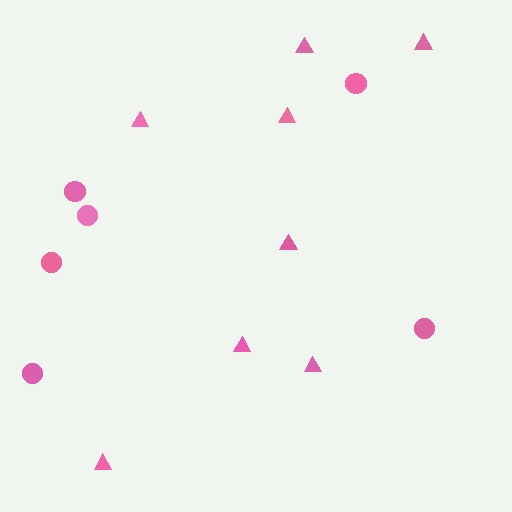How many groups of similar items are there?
There are 2 groups: one group of triangles (8) and one group of circles (6).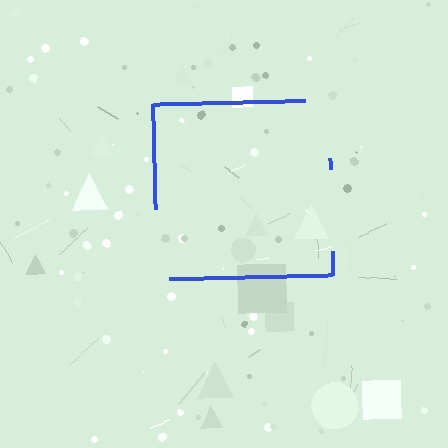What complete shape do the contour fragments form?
The contour fragments form a square.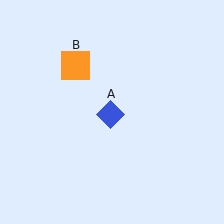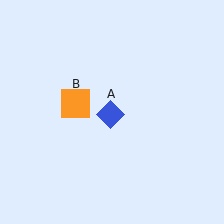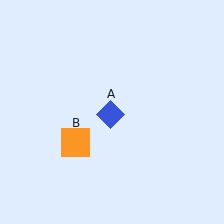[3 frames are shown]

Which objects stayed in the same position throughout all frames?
Blue diamond (object A) remained stationary.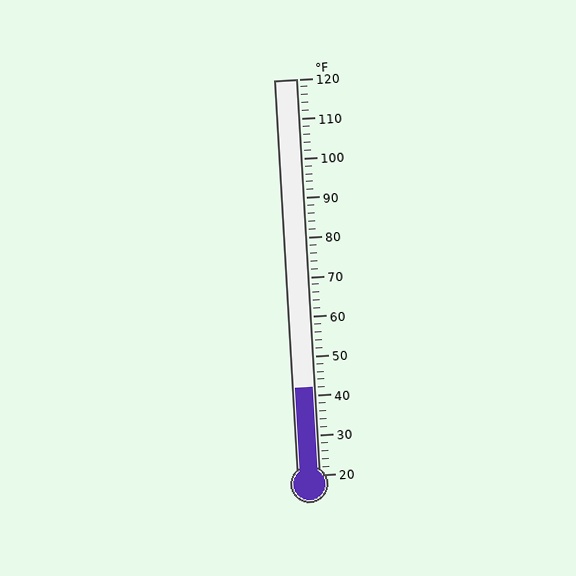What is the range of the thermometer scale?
The thermometer scale ranges from 20°F to 120°F.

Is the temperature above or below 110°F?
The temperature is below 110°F.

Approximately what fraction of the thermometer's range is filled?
The thermometer is filled to approximately 20% of its range.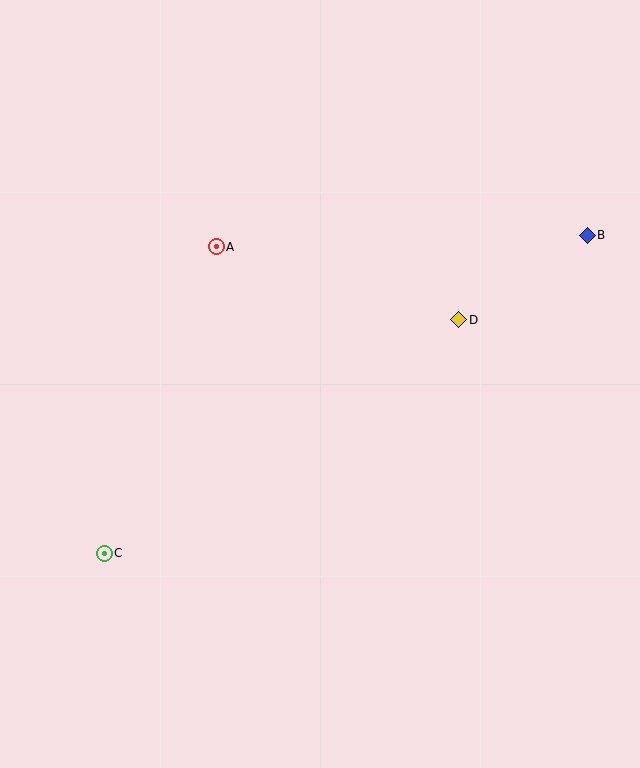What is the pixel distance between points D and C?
The distance between D and C is 425 pixels.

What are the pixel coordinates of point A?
Point A is at (216, 247).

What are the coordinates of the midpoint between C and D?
The midpoint between C and D is at (281, 437).